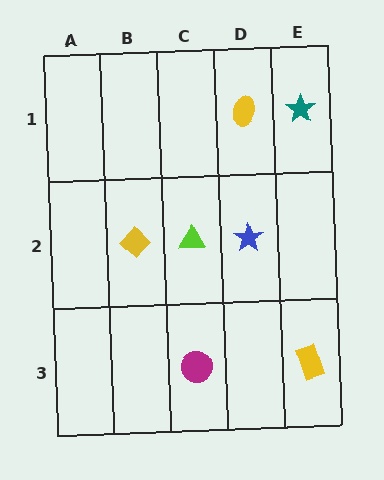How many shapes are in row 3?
2 shapes.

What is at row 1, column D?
A yellow ellipse.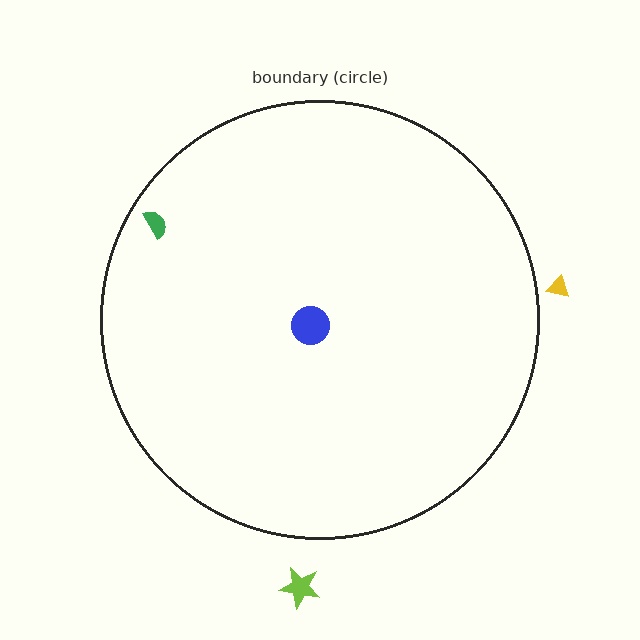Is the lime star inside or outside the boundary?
Outside.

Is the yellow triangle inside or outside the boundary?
Outside.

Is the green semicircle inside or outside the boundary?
Inside.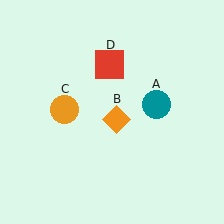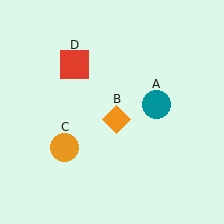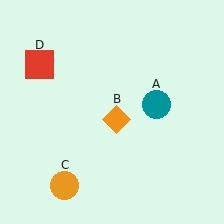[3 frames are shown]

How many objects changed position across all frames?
2 objects changed position: orange circle (object C), red square (object D).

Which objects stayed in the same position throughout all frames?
Teal circle (object A) and orange diamond (object B) remained stationary.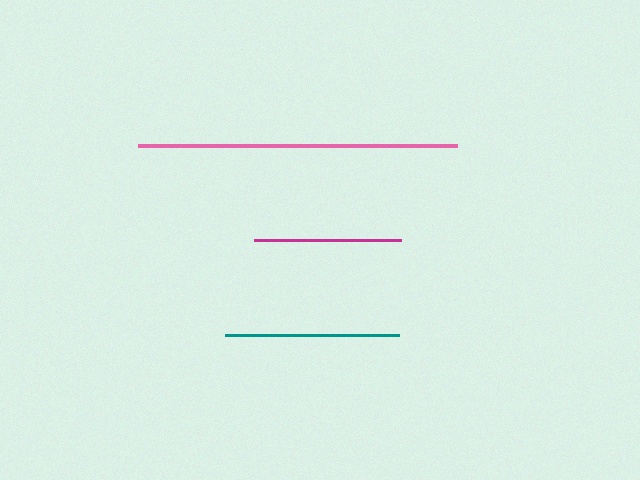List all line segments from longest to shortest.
From longest to shortest: pink, teal, magenta.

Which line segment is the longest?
The pink line is the longest at approximately 318 pixels.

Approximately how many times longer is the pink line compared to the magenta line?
The pink line is approximately 2.2 times the length of the magenta line.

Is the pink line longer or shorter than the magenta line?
The pink line is longer than the magenta line.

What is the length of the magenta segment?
The magenta segment is approximately 147 pixels long.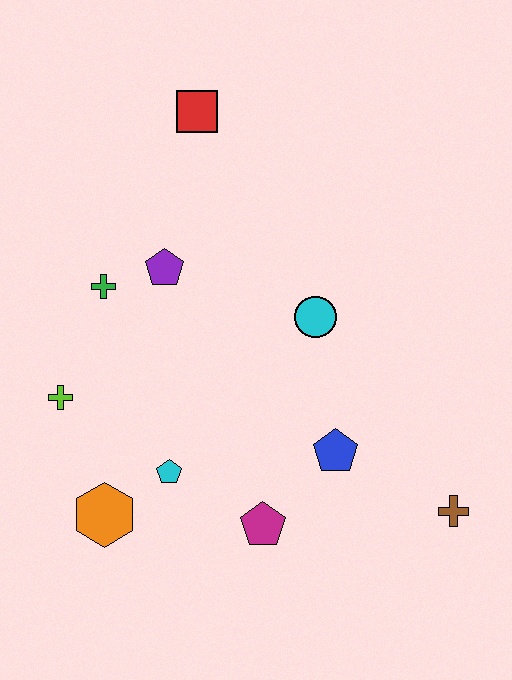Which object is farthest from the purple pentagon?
The brown cross is farthest from the purple pentagon.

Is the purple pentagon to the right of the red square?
No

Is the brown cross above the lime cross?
No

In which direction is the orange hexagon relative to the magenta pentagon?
The orange hexagon is to the left of the magenta pentagon.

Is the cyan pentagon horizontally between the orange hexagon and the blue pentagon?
Yes